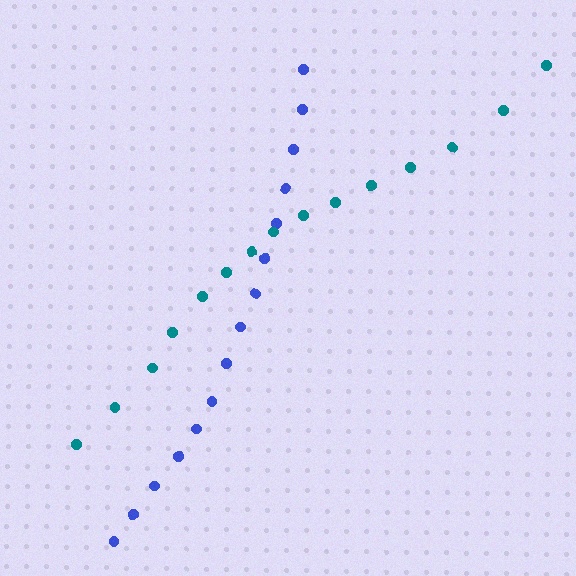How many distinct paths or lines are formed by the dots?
There are 2 distinct paths.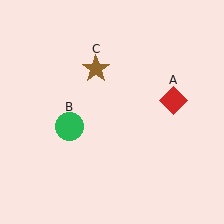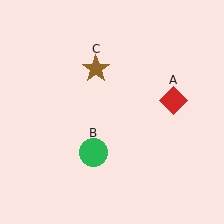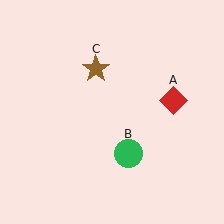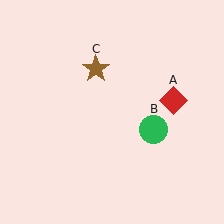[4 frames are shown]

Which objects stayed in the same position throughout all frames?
Red diamond (object A) and brown star (object C) remained stationary.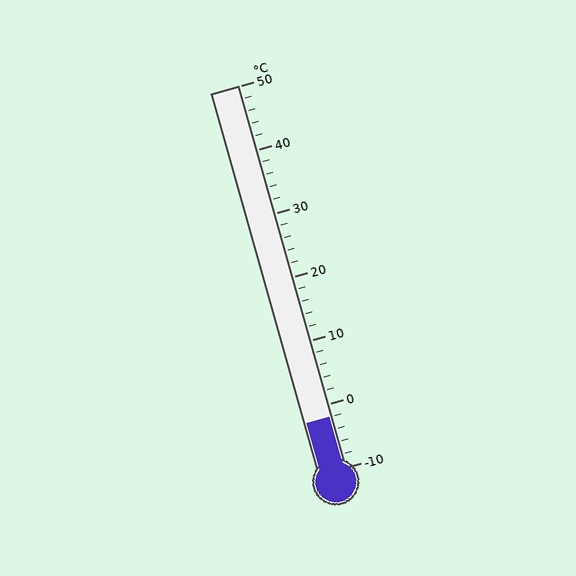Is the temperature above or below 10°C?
The temperature is below 10°C.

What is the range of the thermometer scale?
The thermometer scale ranges from -10°C to 50°C.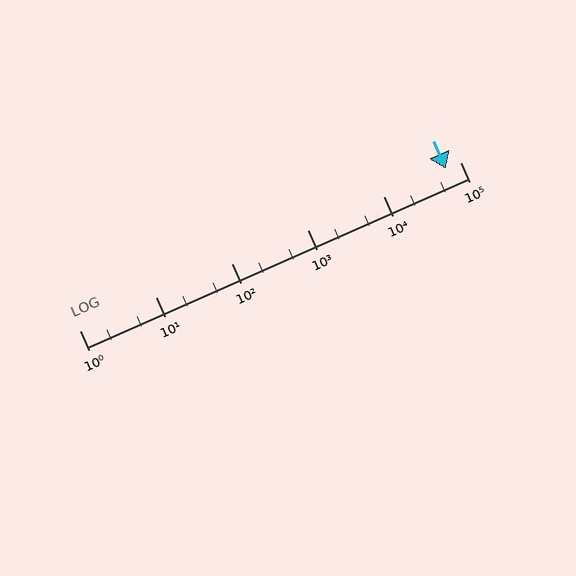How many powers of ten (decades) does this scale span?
The scale spans 5 decades, from 1 to 100000.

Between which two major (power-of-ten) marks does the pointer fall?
The pointer is between 10000 and 100000.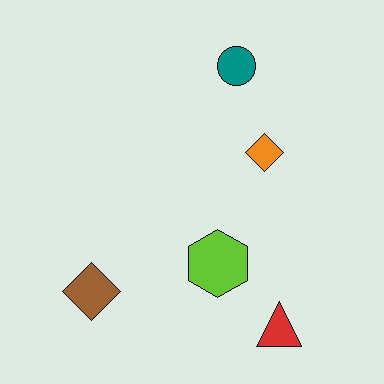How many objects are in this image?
There are 5 objects.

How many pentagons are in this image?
There are no pentagons.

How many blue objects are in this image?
There are no blue objects.